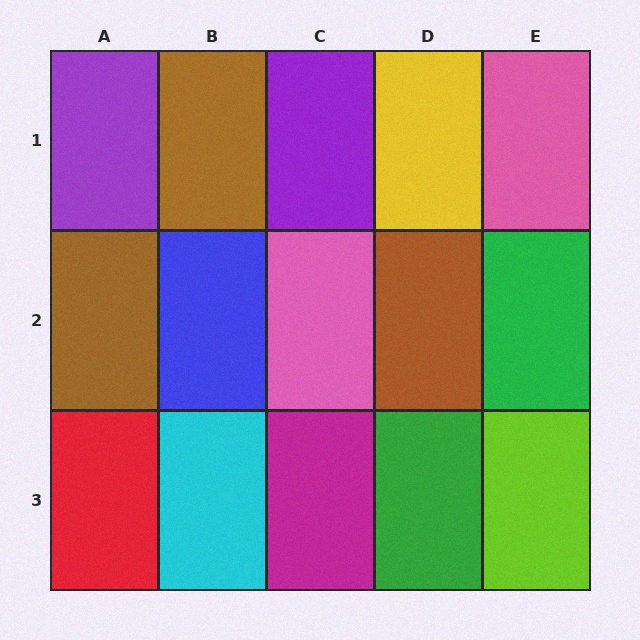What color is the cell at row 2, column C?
Pink.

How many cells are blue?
1 cell is blue.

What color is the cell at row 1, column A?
Purple.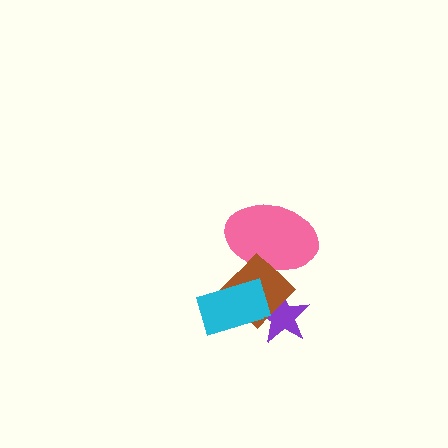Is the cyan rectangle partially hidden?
No, no other shape covers it.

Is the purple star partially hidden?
Yes, it is partially covered by another shape.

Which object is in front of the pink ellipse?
The brown diamond is in front of the pink ellipse.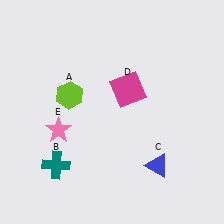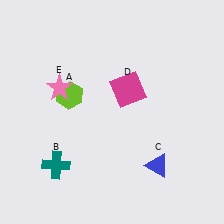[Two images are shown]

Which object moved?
The pink star (E) moved up.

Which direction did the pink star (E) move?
The pink star (E) moved up.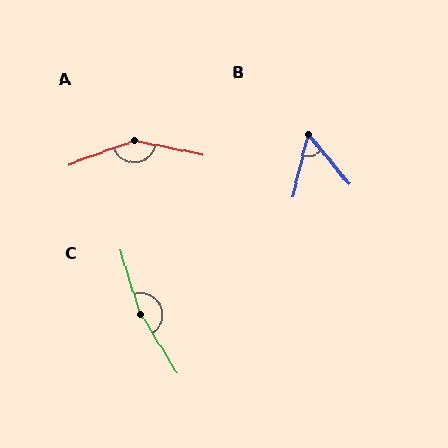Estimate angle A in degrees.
Approximately 149 degrees.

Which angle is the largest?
C, at approximately 166 degrees.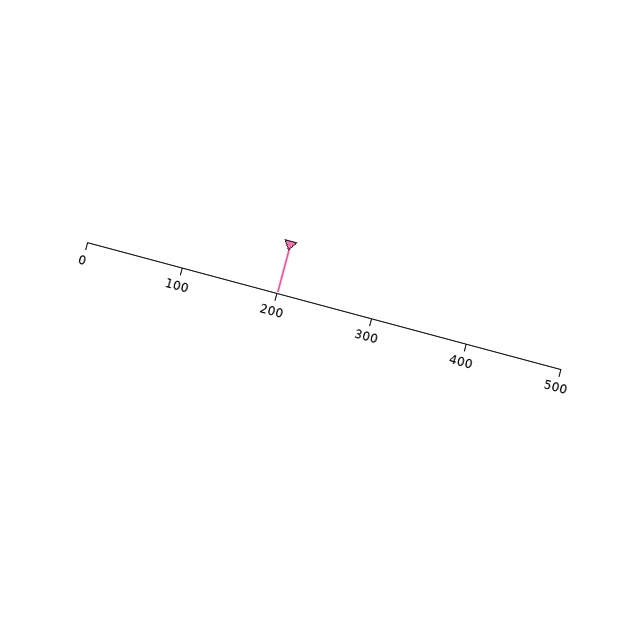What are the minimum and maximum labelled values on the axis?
The axis runs from 0 to 500.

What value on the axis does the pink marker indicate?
The marker indicates approximately 200.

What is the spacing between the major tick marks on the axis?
The major ticks are spaced 100 apart.